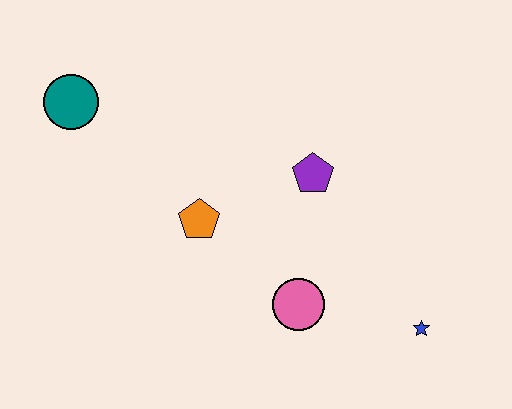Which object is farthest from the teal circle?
The blue star is farthest from the teal circle.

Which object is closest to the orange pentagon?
The purple pentagon is closest to the orange pentagon.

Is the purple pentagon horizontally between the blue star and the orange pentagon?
Yes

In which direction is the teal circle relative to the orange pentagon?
The teal circle is to the left of the orange pentagon.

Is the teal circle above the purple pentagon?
Yes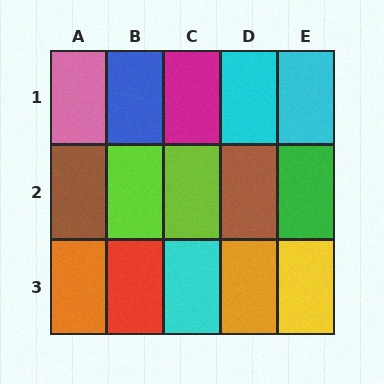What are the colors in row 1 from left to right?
Pink, blue, magenta, cyan, cyan.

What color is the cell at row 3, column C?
Cyan.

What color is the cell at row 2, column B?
Lime.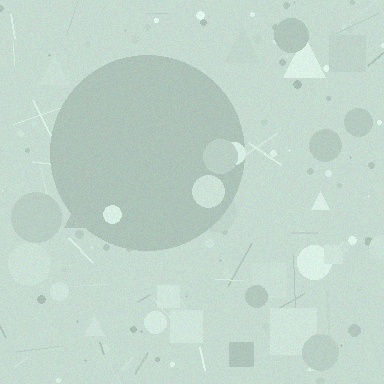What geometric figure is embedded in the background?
A circle is embedded in the background.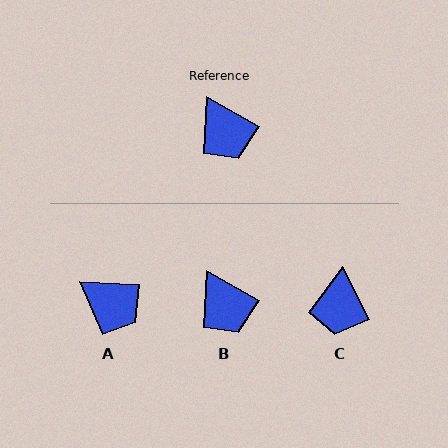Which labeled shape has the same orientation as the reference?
B.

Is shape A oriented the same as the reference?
No, it is off by about 27 degrees.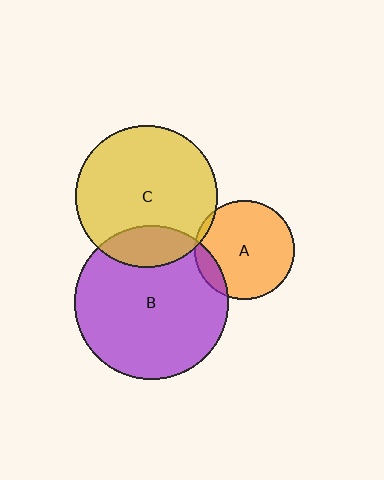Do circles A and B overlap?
Yes.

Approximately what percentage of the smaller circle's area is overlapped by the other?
Approximately 10%.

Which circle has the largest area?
Circle B (purple).